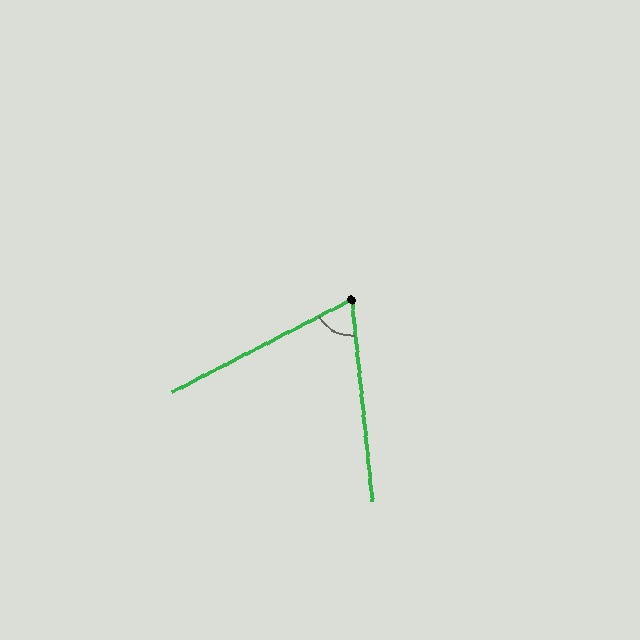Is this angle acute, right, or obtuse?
It is acute.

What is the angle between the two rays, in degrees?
Approximately 69 degrees.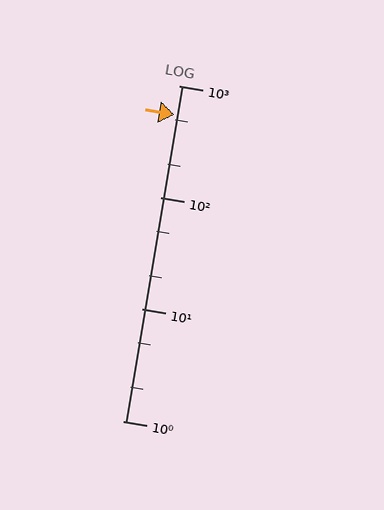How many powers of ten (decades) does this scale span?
The scale spans 3 decades, from 1 to 1000.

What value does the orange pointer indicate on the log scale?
The pointer indicates approximately 550.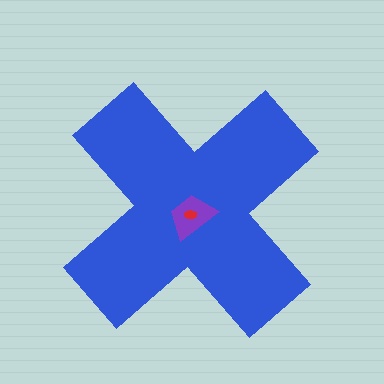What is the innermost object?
The red ellipse.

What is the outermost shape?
The blue cross.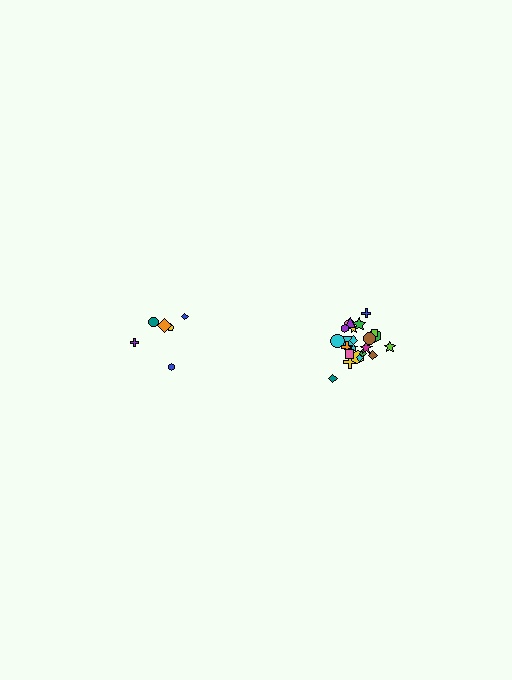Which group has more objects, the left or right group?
The right group.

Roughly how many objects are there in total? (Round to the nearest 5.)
Roughly 30 objects in total.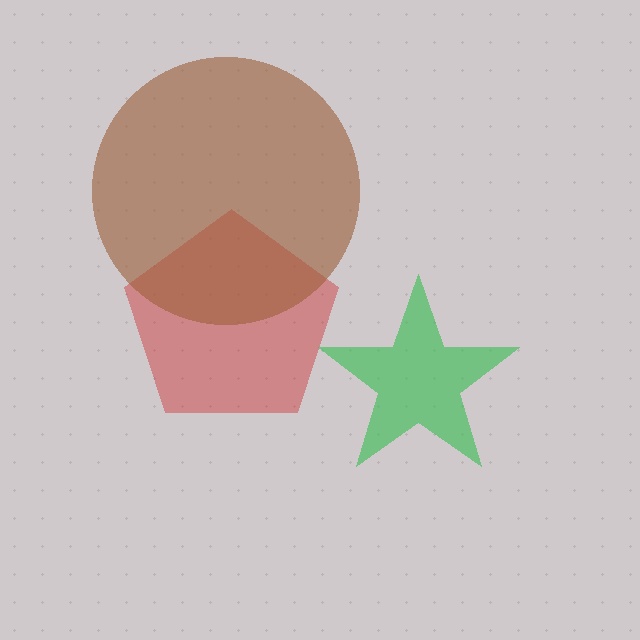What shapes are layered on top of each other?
The layered shapes are: a red pentagon, a brown circle, a green star.